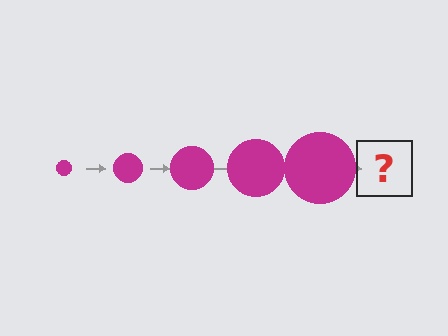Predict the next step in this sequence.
The next step is a magenta circle, larger than the previous one.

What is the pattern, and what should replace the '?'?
The pattern is that the circle gets progressively larger each step. The '?' should be a magenta circle, larger than the previous one.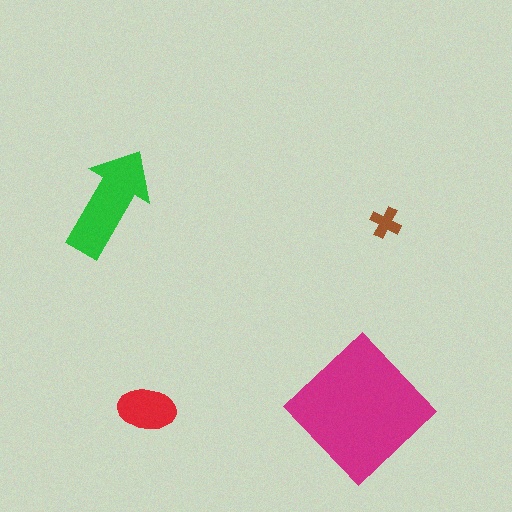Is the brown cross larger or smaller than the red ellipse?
Smaller.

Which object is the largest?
The magenta diamond.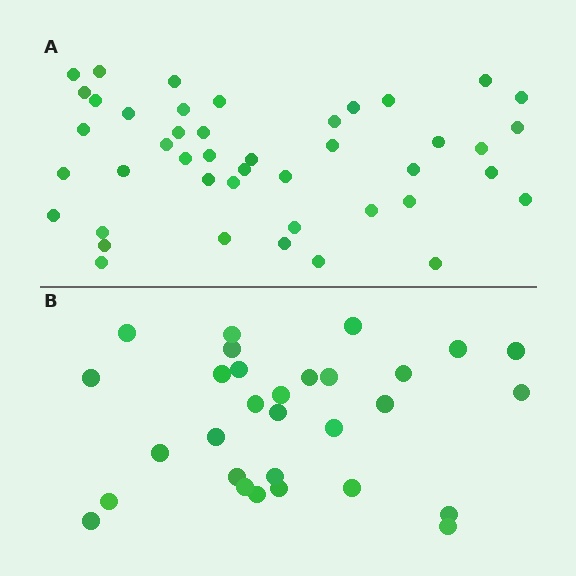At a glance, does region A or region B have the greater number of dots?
Region A (the top region) has more dots.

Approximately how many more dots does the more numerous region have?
Region A has approximately 15 more dots than region B.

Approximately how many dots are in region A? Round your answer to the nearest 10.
About 40 dots. (The exact count is 44, which rounds to 40.)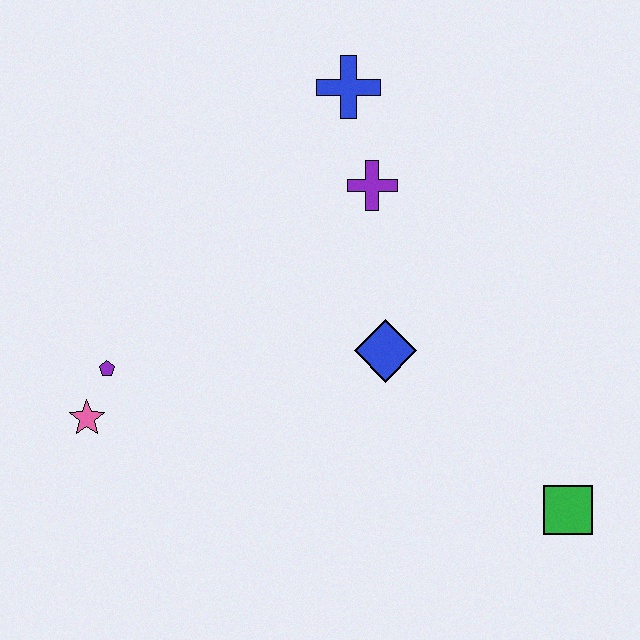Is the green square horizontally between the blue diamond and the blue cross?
No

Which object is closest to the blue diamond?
The purple cross is closest to the blue diamond.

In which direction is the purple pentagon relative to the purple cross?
The purple pentagon is to the left of the purple cross.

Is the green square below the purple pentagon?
Yes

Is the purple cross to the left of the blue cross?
No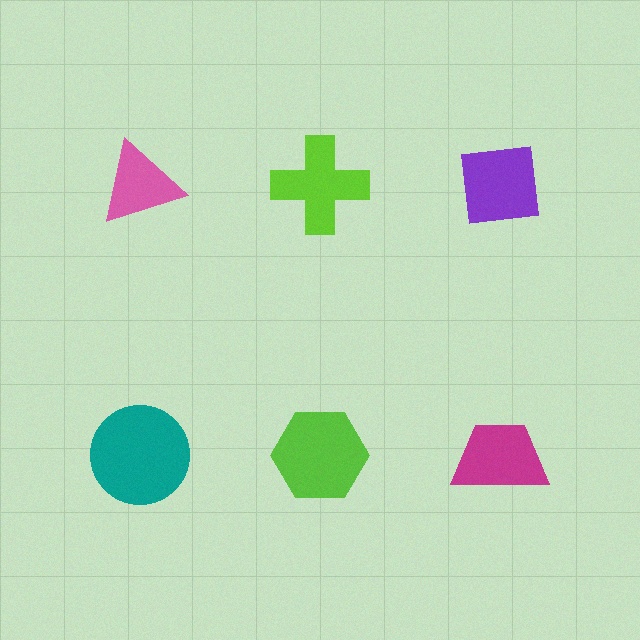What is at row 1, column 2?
A lime cross.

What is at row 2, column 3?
A magenta trapezoid.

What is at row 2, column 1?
A teal circle.